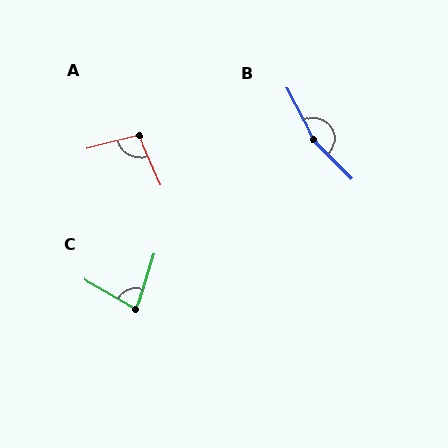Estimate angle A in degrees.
Approximately 99 degrees.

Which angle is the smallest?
C, at approximately 77 degrees.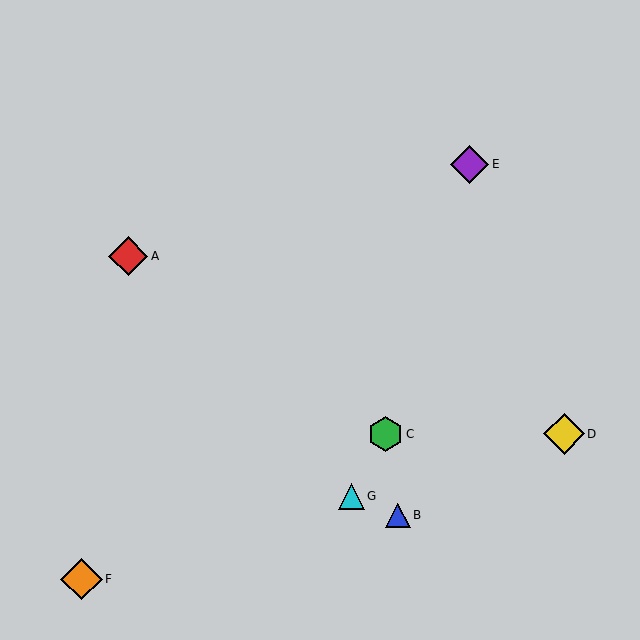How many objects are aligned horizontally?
2 objects (C, D) are aligned horizontally.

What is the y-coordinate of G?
Object G is at y≈496.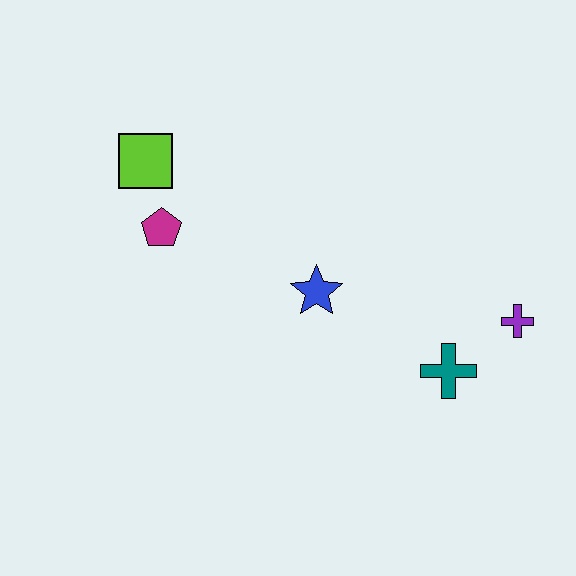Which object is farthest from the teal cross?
The lime square is farthest from the teal cross.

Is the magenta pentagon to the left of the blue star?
Yes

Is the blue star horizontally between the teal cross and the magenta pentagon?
Yes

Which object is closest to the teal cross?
The purple cross is closest to the teal cross.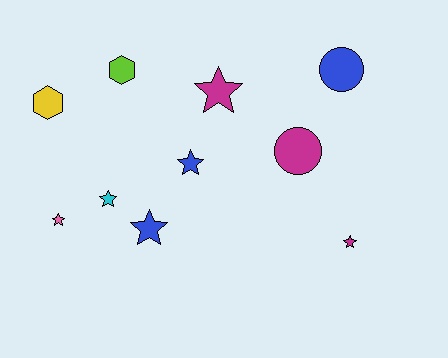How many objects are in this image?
There are 10 objects.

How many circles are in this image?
There are 2 circles.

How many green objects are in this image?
There are no green objects.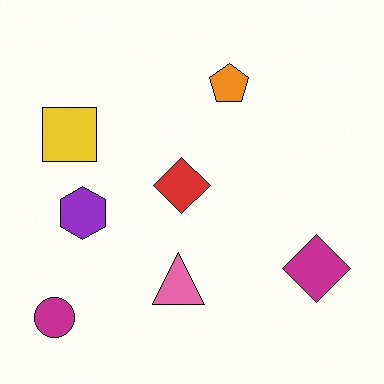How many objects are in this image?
There are 7 objects.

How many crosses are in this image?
There are no crosses.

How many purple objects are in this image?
There is 1 purple object.